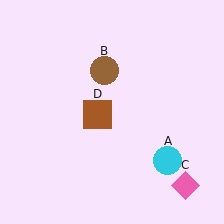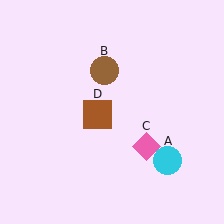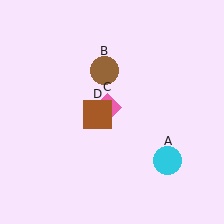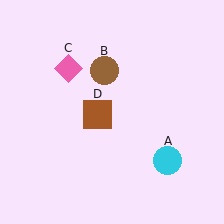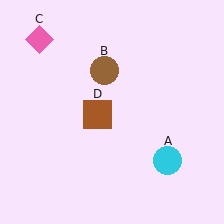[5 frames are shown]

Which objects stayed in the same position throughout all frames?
Cyan circle (object A) and brown circle (object B) and brown square (object D) remained stationary.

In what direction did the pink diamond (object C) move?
The pink diamond (object C) moved up and to the left.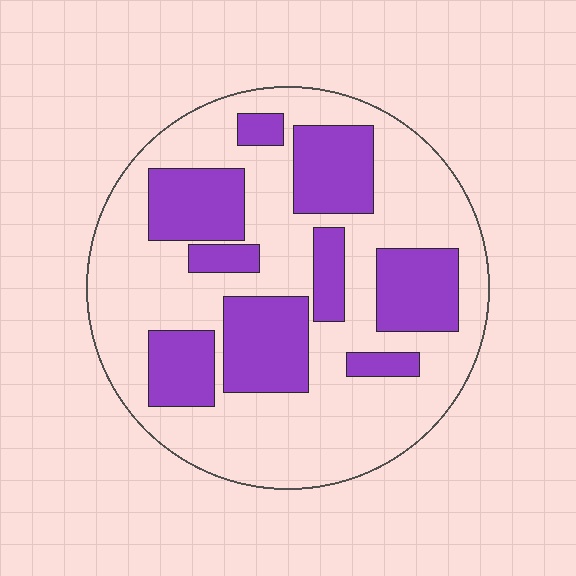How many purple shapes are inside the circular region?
9.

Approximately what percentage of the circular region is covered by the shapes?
Approximately 35%.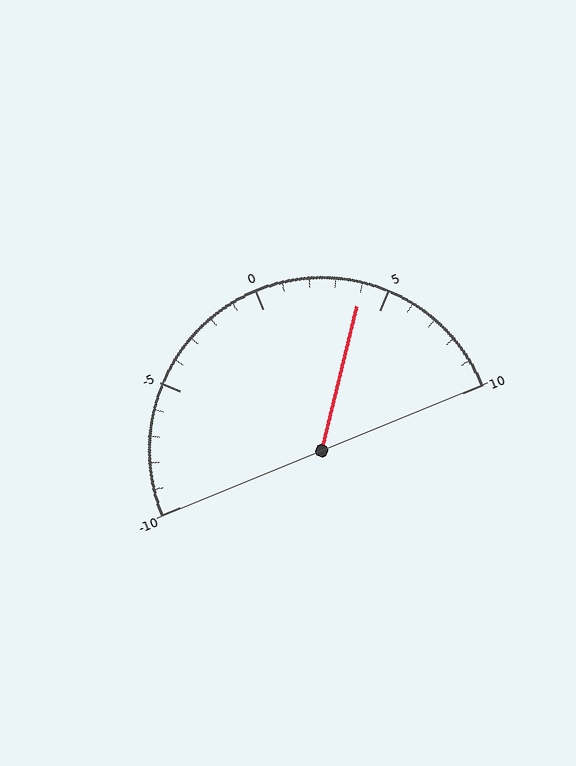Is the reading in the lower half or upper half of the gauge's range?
The reading is in the upper half of the range (-10 to 10).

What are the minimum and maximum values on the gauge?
The gauge ranges from -10 to 10.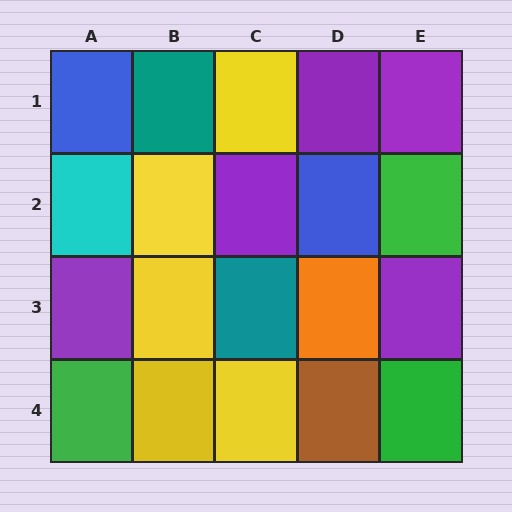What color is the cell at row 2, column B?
Yellow.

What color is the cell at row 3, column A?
Purple.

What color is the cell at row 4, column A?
Green.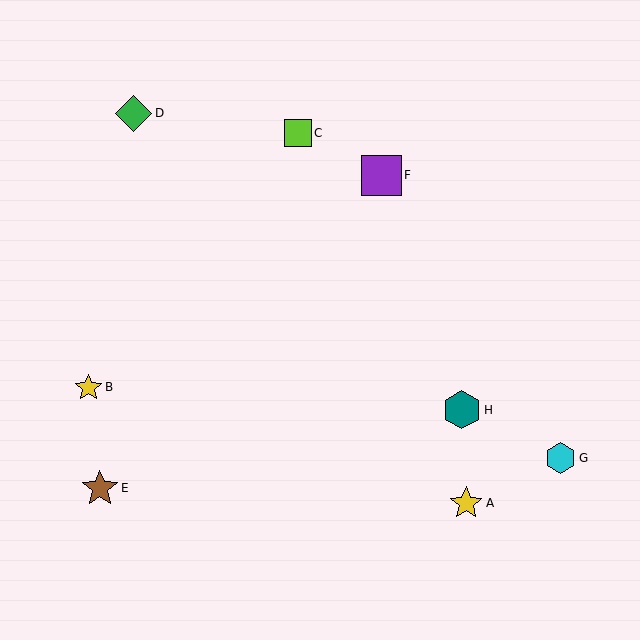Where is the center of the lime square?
The center of the lime square is at (298, 133).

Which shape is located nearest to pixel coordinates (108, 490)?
The brown star (labeled E) at (100, 488) is nearest to that location.